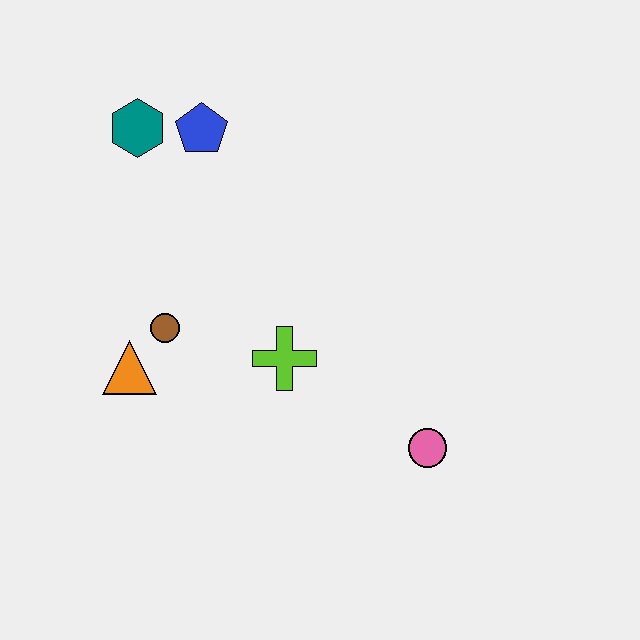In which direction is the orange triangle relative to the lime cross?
The orange triangle is to the left of the lime cross.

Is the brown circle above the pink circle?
Yes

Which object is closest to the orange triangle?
The brown circle is closest to the orange triangle.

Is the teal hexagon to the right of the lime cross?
No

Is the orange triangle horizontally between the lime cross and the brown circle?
No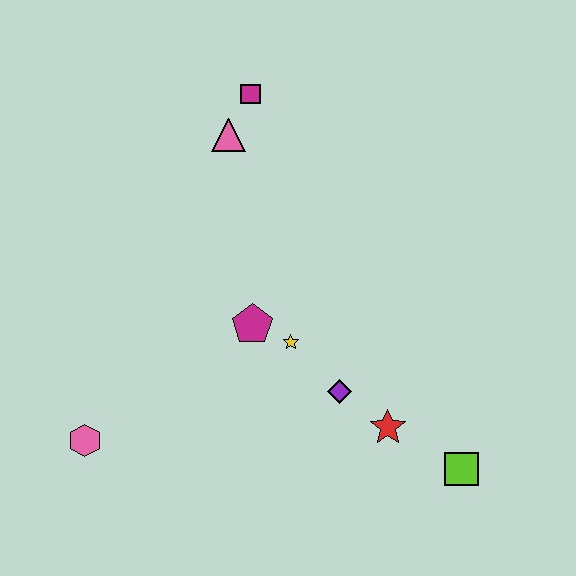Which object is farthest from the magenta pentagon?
The lime square is farthest from the magenta pentagon.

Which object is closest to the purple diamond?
The red star is closest to the purple diamond.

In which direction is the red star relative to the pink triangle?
The red star is below the pink triangle.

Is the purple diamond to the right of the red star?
No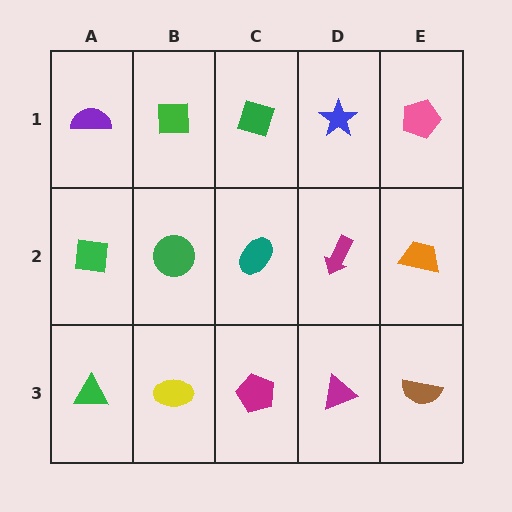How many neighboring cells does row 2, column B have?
4.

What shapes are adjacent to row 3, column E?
An orange trapezoid (row 2, column E), a magenta triangle (row 3, column D).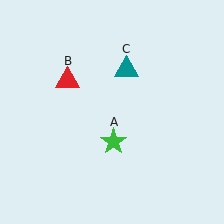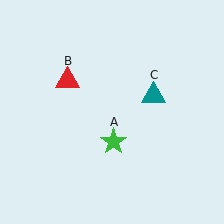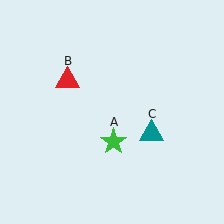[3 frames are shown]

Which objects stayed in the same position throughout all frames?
Green star (object A) and red triangle (object B) remained stationary.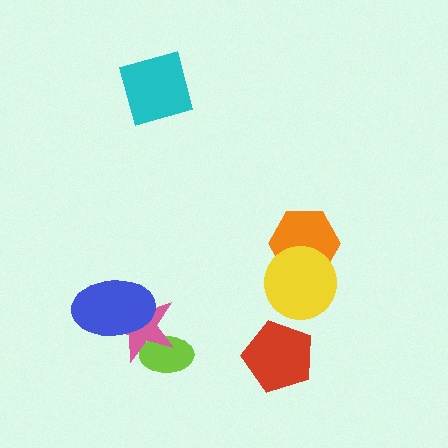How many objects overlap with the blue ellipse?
1 object overlaps with the blue ellipse.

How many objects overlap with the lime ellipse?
1 object overlaps with the lime ellipse.